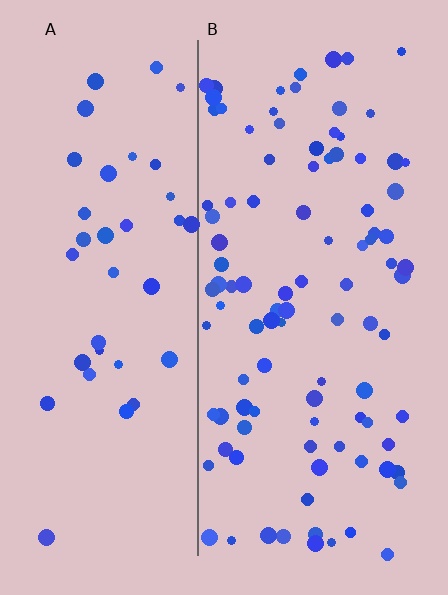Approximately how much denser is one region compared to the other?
Approximately 2.5× — region B over region A.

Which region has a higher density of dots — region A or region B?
B (the right).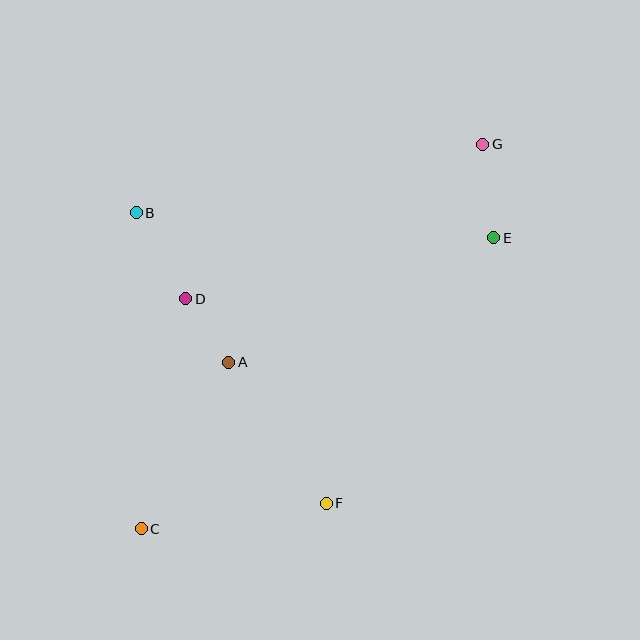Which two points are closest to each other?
Points A and D are closest to each other.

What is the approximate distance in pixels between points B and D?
The distance between B and D is approximately 99 pixels.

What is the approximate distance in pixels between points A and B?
The distance between A and B is approximately 176 pixels.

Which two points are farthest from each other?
Points C and G are farthest from each other.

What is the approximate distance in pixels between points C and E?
The distance between C and E is approximately 457 pixels.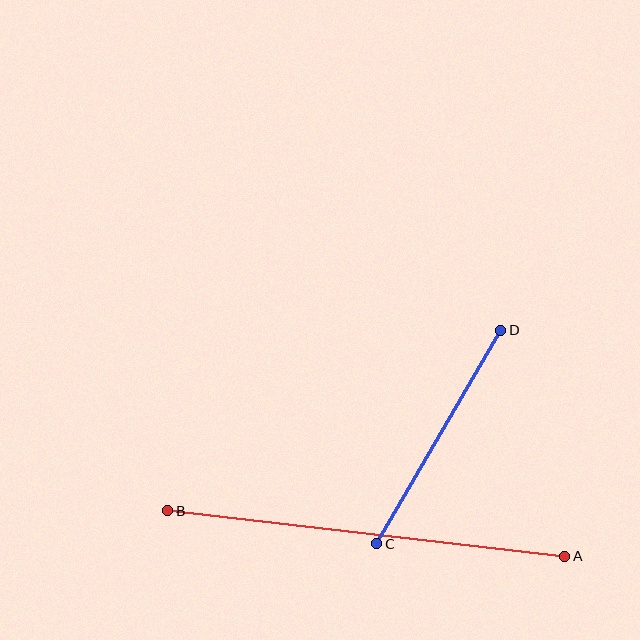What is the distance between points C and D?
The distance is approximately 247 pixels.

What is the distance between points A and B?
The distance is approximately 400 pixels.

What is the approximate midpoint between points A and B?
The midpoint is at approximately (366, 534) pixels.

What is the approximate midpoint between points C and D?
The midpoint is at approximately (439, 437) pixels.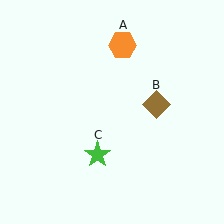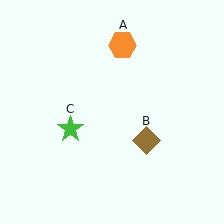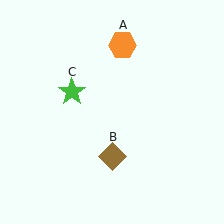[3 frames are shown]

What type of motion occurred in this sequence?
The brown diamond (object B), green star (object C) rotated clockwise around the center of the scene.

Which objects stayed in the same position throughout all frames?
Orange hexagon (object A) remained stationary.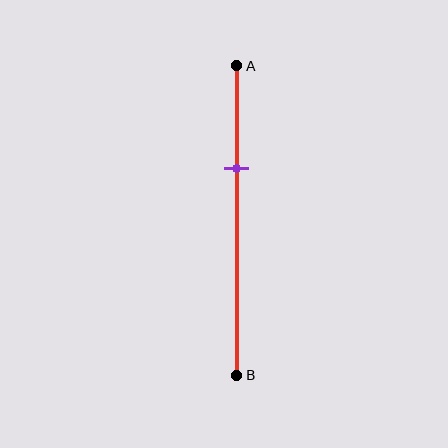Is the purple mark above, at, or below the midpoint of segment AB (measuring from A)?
The purple mark is above the midpoint of segment AB.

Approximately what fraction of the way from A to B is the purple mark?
The purple mark is approximately 35% of the way from A to B.